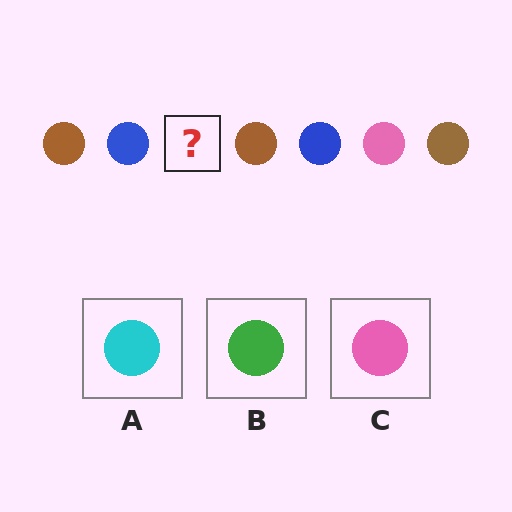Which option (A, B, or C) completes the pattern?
C.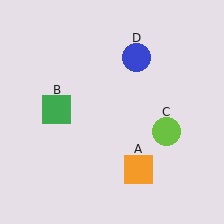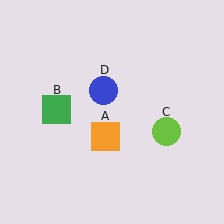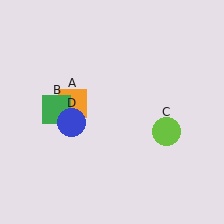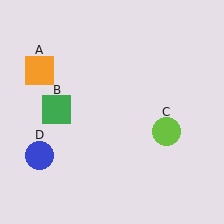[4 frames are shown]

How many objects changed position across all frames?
2 objects changed position: orange square (object A), blue circle (object D).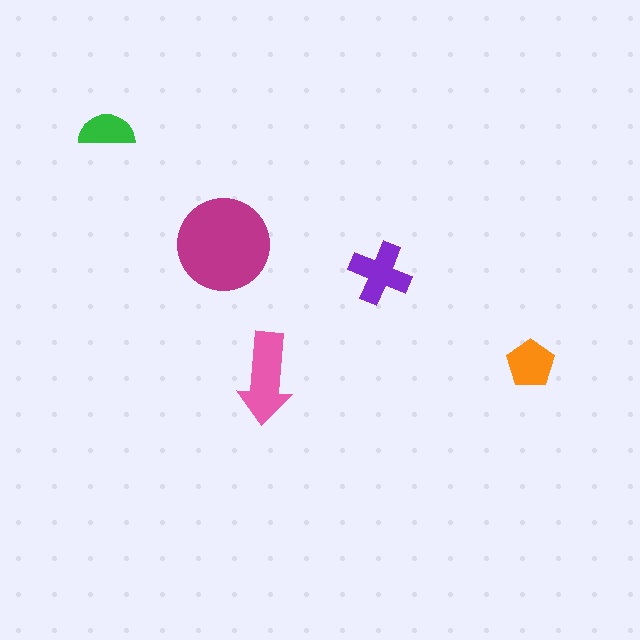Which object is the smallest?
The green semicircle.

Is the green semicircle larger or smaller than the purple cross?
Smaller.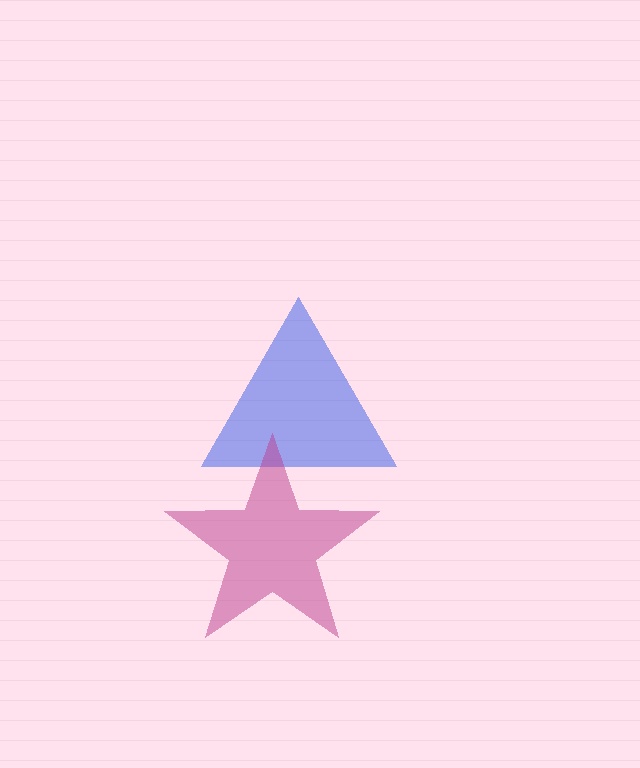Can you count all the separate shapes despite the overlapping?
Yes, there are 2 separate shapes.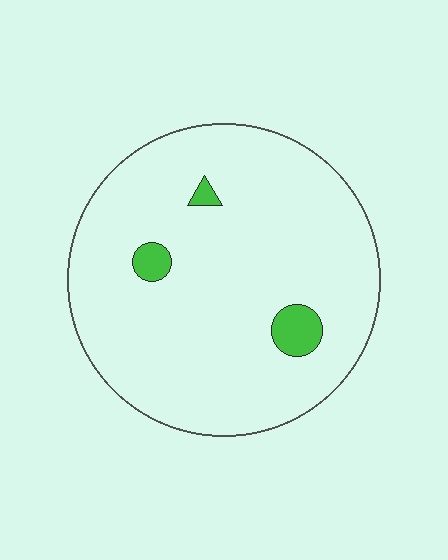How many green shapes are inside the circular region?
3.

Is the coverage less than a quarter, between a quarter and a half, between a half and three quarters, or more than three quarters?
Less than a quarter.